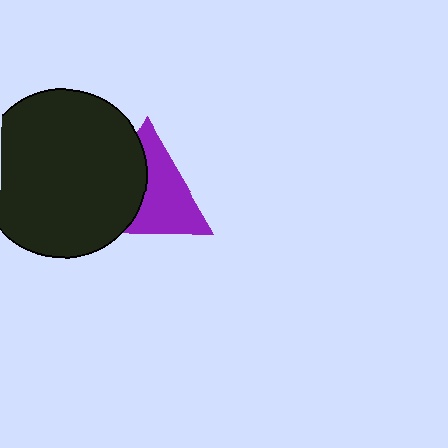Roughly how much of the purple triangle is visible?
About half of it is visible (roughly 57%).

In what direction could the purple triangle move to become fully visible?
The purple triangle could move right. That would shift it out from behind the black circle entirely.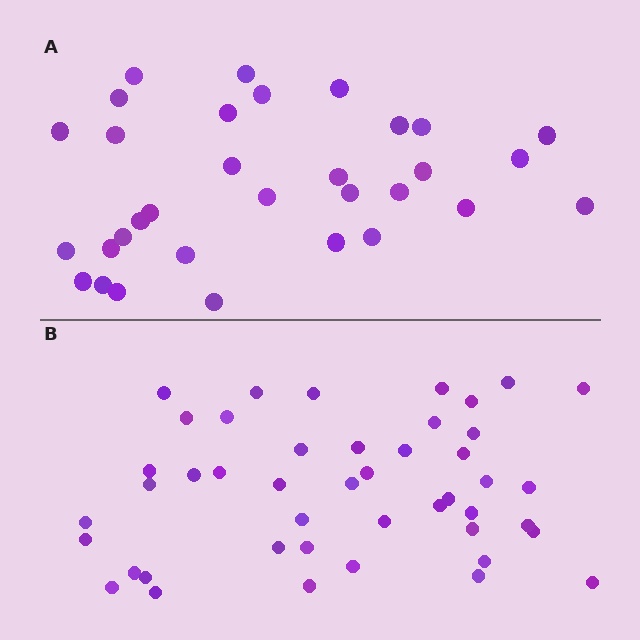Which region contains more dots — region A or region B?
Region B (the bottom region) has more dots.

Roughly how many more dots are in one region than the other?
Region B has approximately 15 more dots than region A.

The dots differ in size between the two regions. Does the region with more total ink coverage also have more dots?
No. Region A has more total ink coverage because its dots are larger, but region B actually contains more individual dots. Total area can be misleading — the number of items is what matters here.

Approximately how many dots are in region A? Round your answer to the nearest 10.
About 30 dots. (The exact count is 32, which rounds to 30.)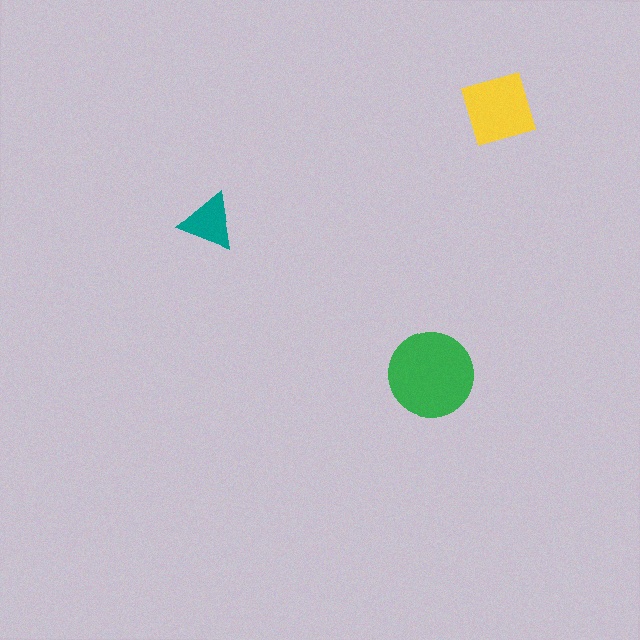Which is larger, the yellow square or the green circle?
The green circle.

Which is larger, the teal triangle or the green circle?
The green circle.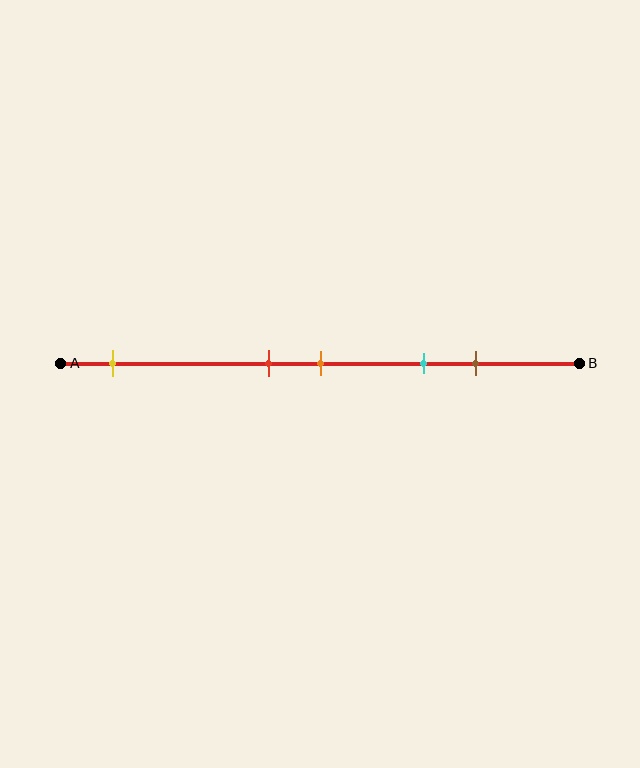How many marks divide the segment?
There are 5 marks dividing the segment.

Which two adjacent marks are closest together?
The red and orange marks are the closest adjacent pair.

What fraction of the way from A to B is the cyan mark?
The cyan mark is approximately 70% (0.7) of the way from A to B.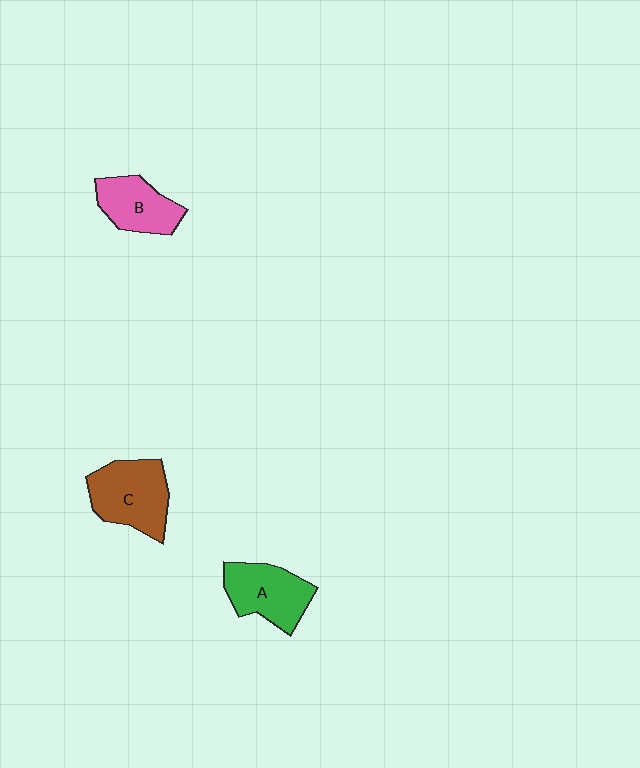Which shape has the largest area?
Shape C (brown).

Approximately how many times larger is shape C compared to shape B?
Approximately 1.3 times.